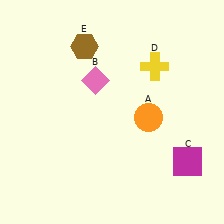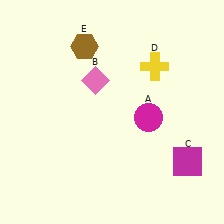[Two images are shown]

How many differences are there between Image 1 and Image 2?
There is 1 difference between the two images.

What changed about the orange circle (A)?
In Image 1, A is orange. In Image 2, it changed to magenta.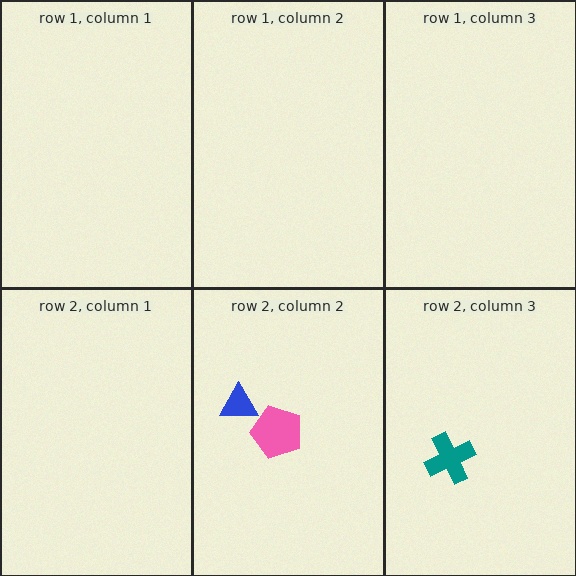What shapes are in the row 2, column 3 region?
The teal cross.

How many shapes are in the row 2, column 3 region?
1.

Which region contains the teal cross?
The row 2, column 3 region.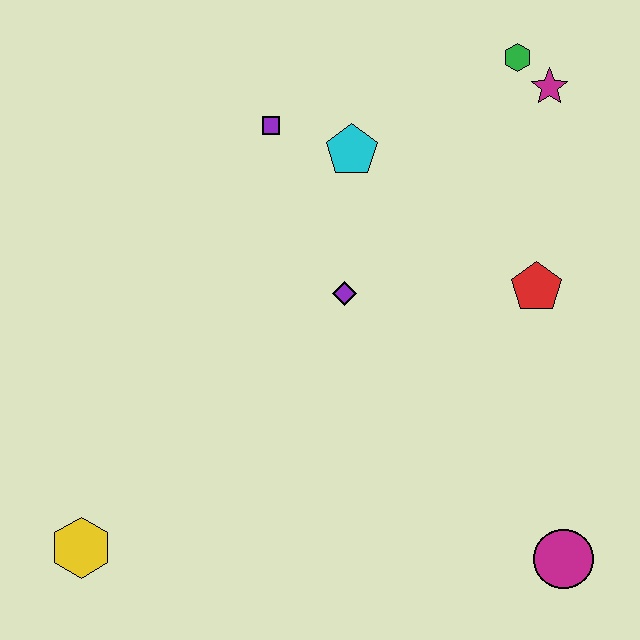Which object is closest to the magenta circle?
The red pentagon is closest to the magenta circle.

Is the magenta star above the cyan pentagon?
Yes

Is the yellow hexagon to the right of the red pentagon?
No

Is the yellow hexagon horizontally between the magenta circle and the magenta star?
No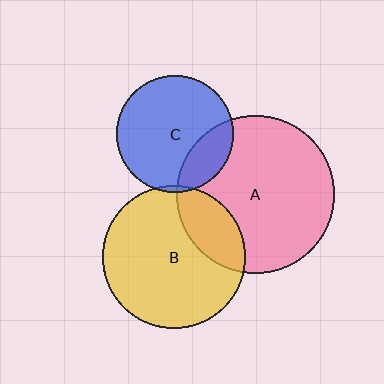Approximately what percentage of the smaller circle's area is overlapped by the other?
Approximately 25%.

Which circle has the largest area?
Circle A (pink).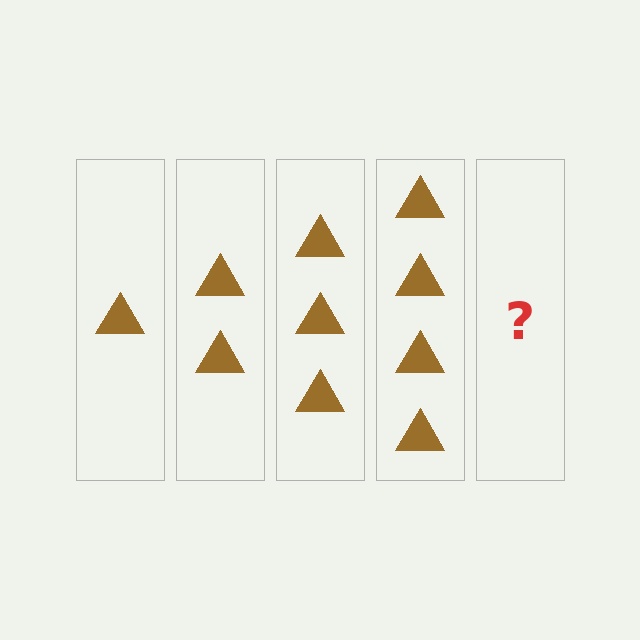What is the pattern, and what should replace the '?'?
The pattern is that each step adds one more triangle. The '?' should be 5 triangles.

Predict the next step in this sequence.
The next step is 5 triangles.